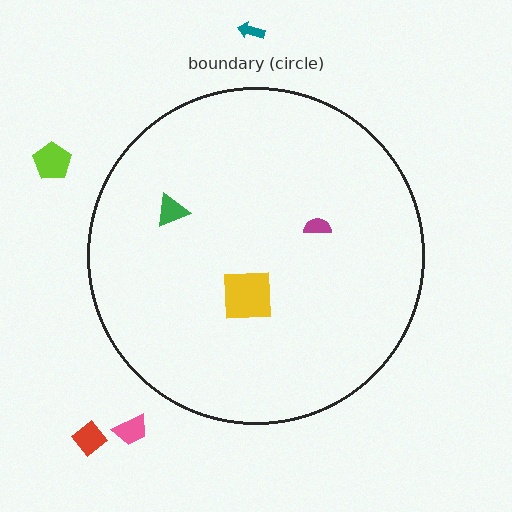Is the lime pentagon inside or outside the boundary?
Outside.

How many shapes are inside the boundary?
3 inside, 4 outside.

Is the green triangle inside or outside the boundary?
Inside.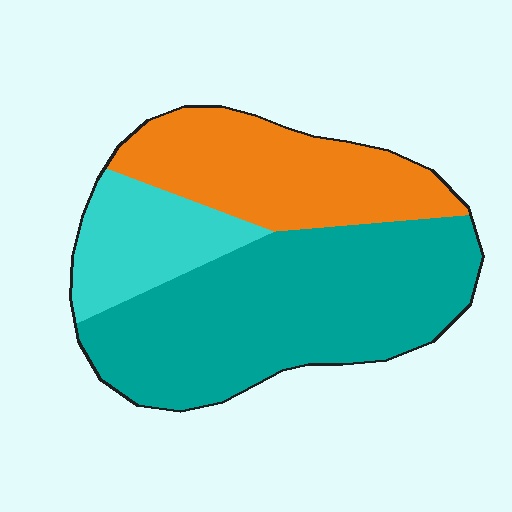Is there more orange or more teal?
Teal.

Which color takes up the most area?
Teal, at roughly 55%.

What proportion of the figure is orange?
Orange covers roughly 30% of the figure.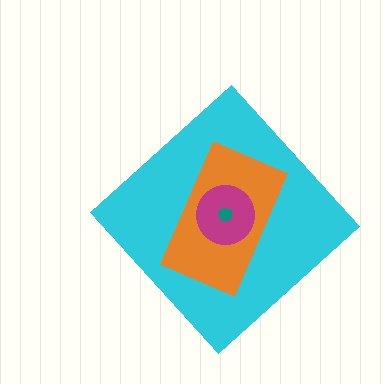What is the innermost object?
The teal hexagon.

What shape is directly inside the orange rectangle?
The magenta circle.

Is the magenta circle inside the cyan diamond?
Yes.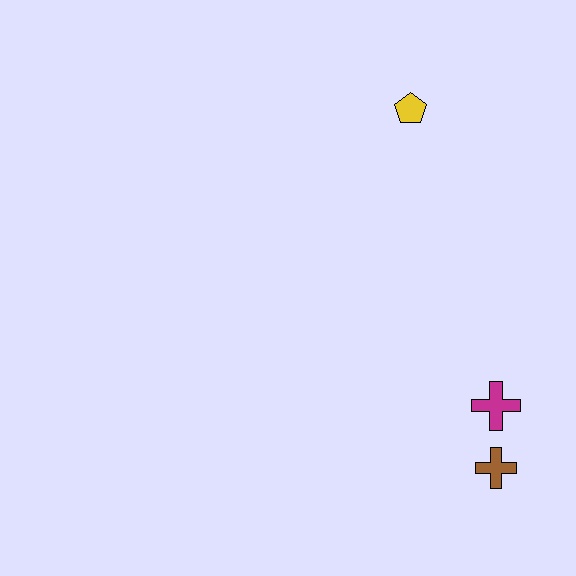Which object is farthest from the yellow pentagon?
The brown cross is farthest from the yellow pentagon.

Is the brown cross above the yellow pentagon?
No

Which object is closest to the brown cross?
The magenta cross is closest to the brown cross.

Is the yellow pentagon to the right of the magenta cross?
No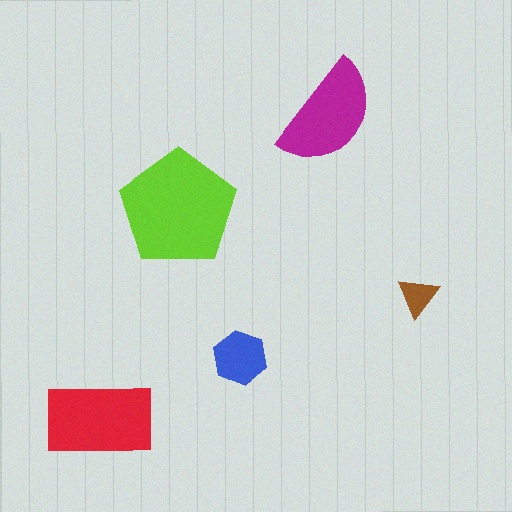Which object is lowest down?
The red rectangle is bottommost.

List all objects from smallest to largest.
The brown triangle, the blue hexagon, the magenta semicircle, the red rectangle, the lime pentagon.